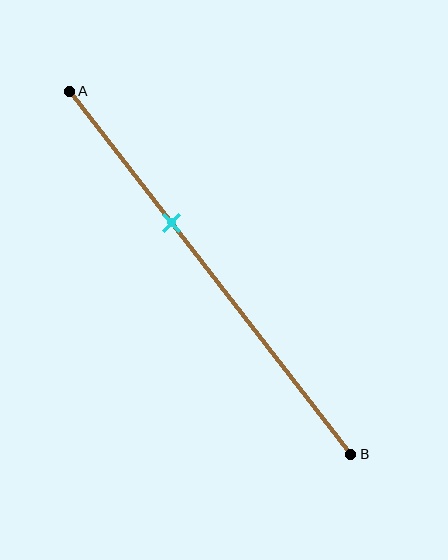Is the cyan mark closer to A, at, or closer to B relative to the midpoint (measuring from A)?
The cyan mark is closer to point A than the midpoint of segment AB.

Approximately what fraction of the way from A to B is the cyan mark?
The cyan mark is approximately 35% of the way from A to B.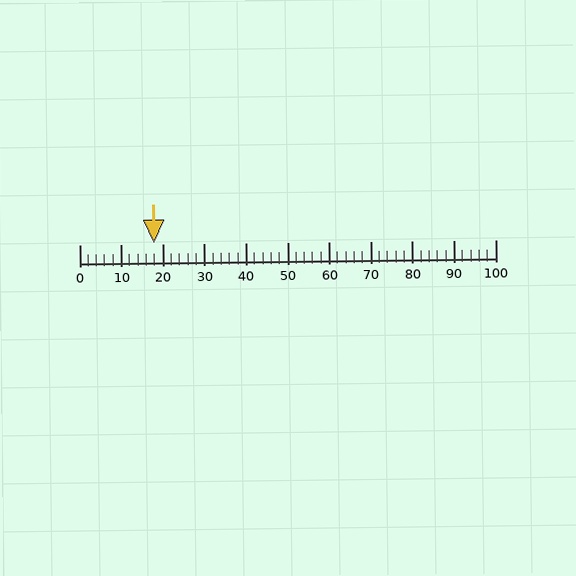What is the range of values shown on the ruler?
The ruler shows values from 0 to 100.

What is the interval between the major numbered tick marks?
The major tick marks are spaced 10 units apart.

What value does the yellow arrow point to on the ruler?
The yellow arrow points to approximately 18.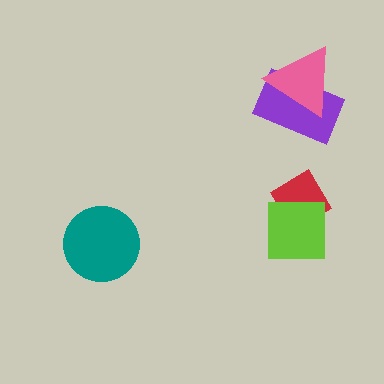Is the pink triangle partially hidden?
No, no other shape covers it.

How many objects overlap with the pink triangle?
1 object overlaps with the pink triangle.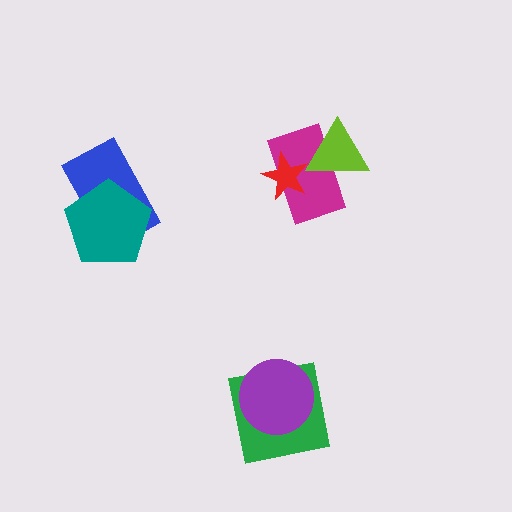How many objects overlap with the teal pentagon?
1 object overlaps with the teal pentagon.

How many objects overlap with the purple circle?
1 object overlaps with the purple circle.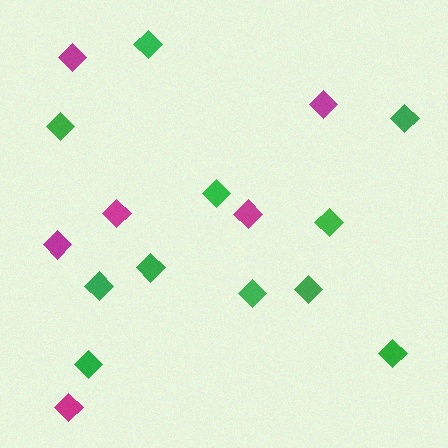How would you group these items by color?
There are 2 groups: one group of green diamonds (11) and one group of magenta diamonds (6).